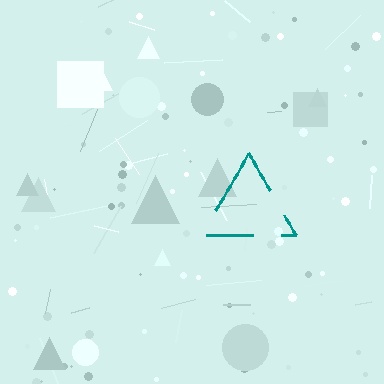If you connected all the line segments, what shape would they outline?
They would outline a triangle.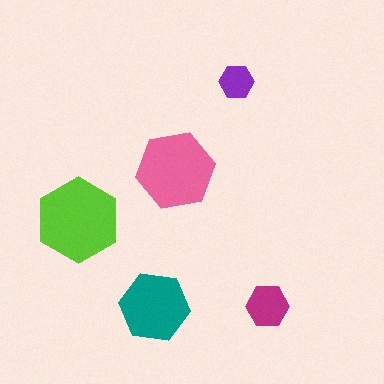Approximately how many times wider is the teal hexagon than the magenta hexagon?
About 1.5 times wider.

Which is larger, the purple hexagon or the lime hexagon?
The lime one.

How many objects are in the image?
There are 5 objects in the image.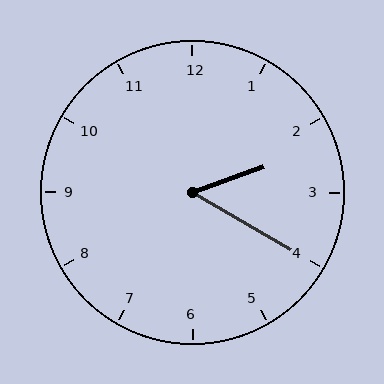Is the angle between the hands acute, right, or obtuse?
It is acute.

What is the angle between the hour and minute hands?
Approximately 50 degrees.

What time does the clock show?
2:20.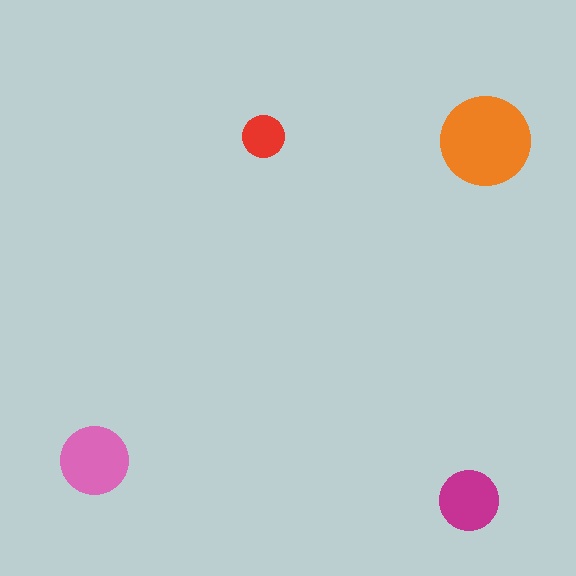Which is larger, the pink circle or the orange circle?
The orange one.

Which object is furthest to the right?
The orange circle is rightmost.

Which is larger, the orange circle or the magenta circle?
The orange one.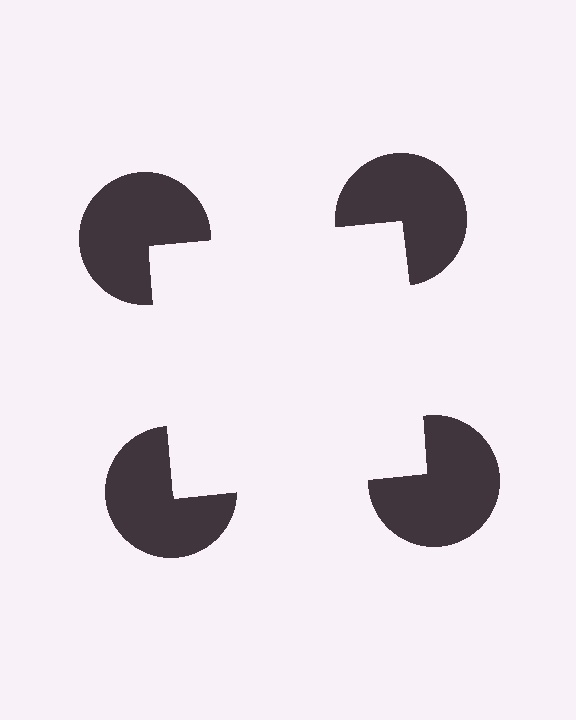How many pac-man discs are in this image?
There are 4 — one at each vertex of the illusory square.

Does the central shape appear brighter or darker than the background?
It typically appears slightly brighter than the background, even though no actual brightness change is drawn.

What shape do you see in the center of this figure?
An illusory square — its edges are inferred from the aligned wedge cuts in the pac-man discs, not physically drawn.